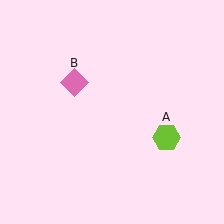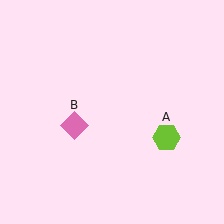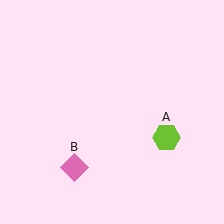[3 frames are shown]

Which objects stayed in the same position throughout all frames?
Lime hexagon (object A) remained stationary.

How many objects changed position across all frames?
1 object changed position: pink diamond (object B).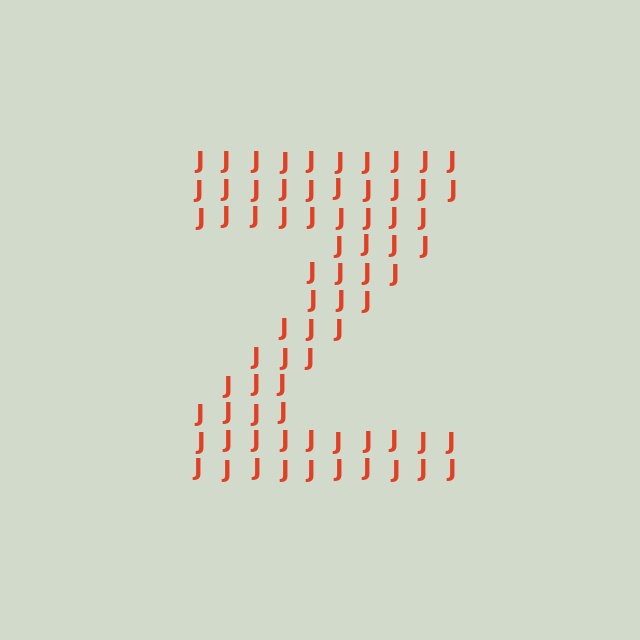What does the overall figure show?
The overall figure shows the letter Z.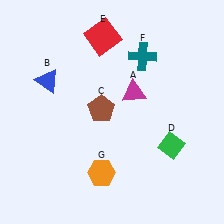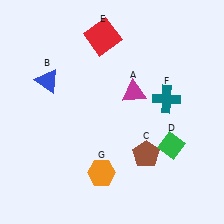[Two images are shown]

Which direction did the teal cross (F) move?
The teal cross (F) moved down.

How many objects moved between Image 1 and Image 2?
2 objects moved between the two images.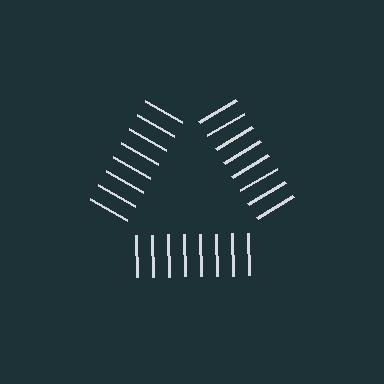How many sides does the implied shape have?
3 sides — the line-ends trace a triangle.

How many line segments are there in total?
24 — 8 along each of the 3 edges.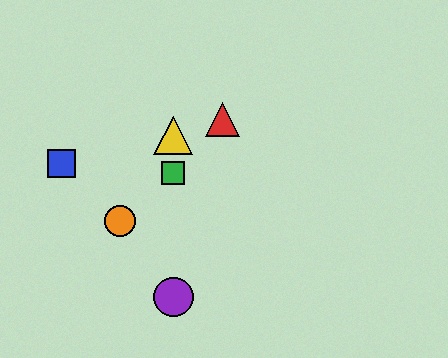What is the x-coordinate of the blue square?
The blue square is at x≈61.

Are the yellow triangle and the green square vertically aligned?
Yes, both are at x≈173.